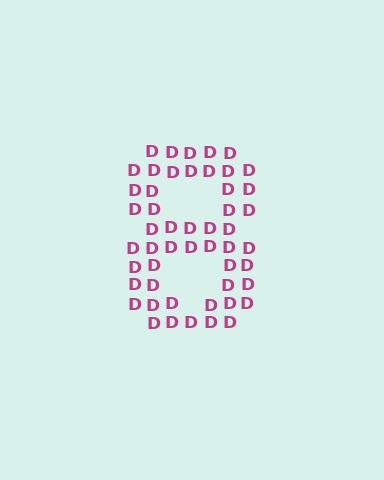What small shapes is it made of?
It is made of small letter D's.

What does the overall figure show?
The overall figure shows the digit 8.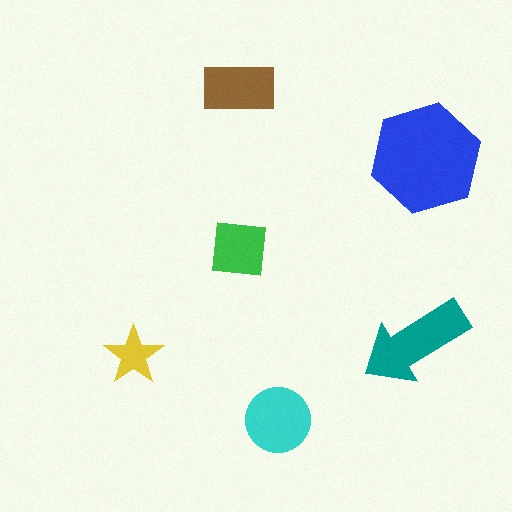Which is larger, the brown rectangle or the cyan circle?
The cyan circle.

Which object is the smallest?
The yellow star.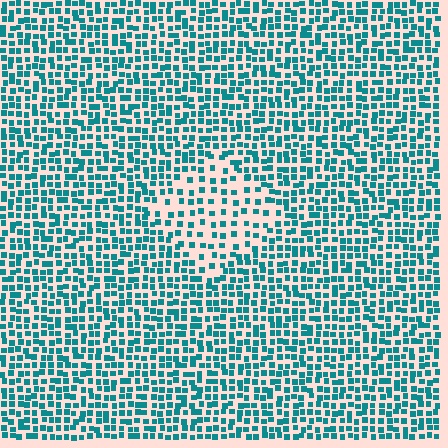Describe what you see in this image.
The image contains small teal elements arranged at two different densities. A diamond-shaped region is visible where the elements are less densely packed than the surrounding area.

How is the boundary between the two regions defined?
The boundary is defined by a change in element density (approximately 1.9x ratio). All elements are the same color, size, and shape.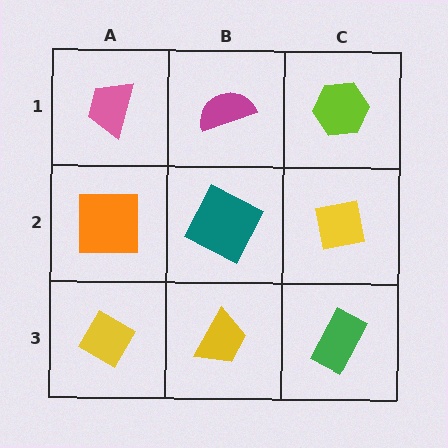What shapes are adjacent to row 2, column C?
A lime hexagon (row 1, column C), a green rectangle (row 3, column C), a teal square (row 2, column B).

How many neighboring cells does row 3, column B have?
3.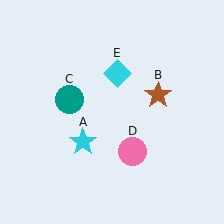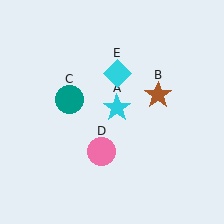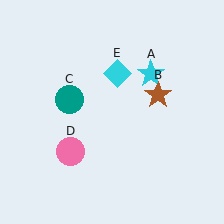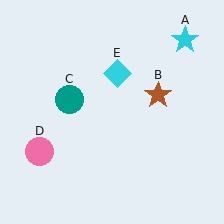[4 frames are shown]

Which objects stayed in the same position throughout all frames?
Brown star (object B) and teal circle (object C) and cyan diamond (object E) remained stationary.